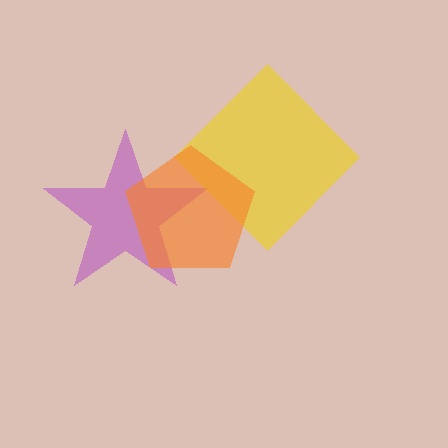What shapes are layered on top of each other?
The layered shapes are: a purple star, a yellow diamond, an orange pentagon.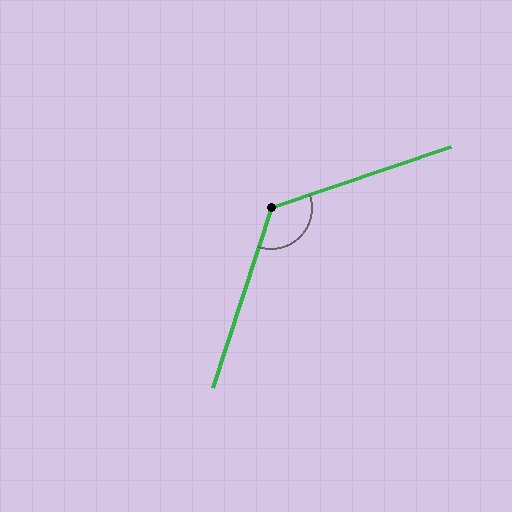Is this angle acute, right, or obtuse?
It is obtuse.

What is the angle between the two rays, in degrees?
Approximately 127 degrees.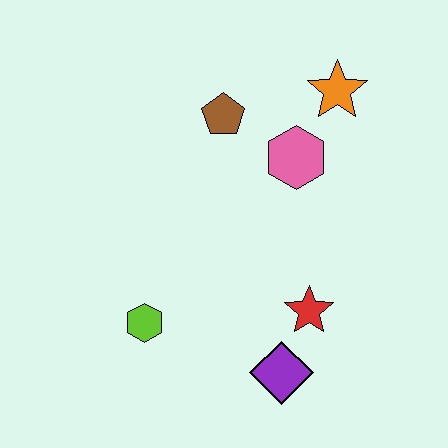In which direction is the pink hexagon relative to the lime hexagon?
The pink hexagon is above the lime hexagon.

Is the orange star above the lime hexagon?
Yes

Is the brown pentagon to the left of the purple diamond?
Yes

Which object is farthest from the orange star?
The lime hexagon is farthest from the orange star.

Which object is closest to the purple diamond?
The red star is closest to the purple diamond.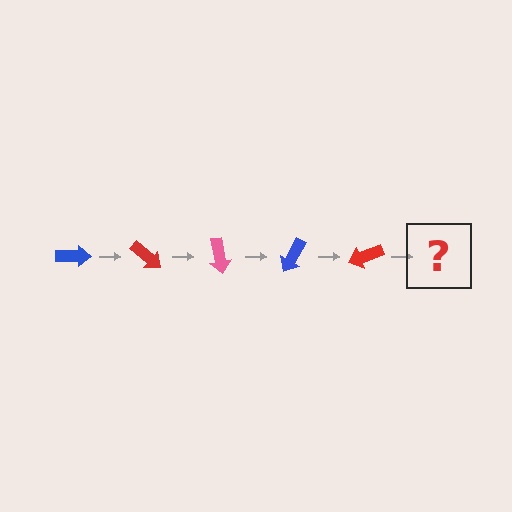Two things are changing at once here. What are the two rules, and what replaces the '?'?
The two rules are that it rotates 40 degrees each step and the color cycles through blue, red, and pink. The '?' should be a pink arrow, rotated 200 degrees from the start.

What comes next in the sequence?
The next element should be a pink arrow, rotated 200 degrees from the start.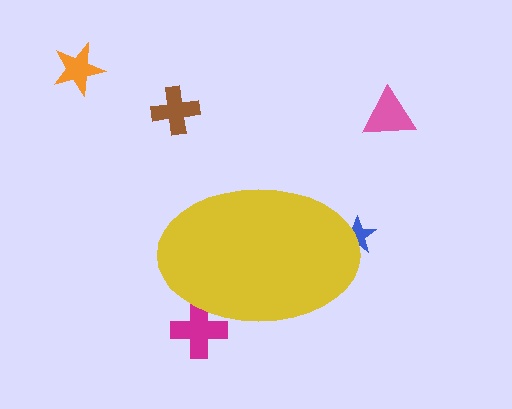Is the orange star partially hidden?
No, the orange star is fully visible.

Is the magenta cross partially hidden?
Yes, the magenta cross is partially hidden behind the yellow ellipse.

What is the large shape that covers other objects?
A yellow ellipse.